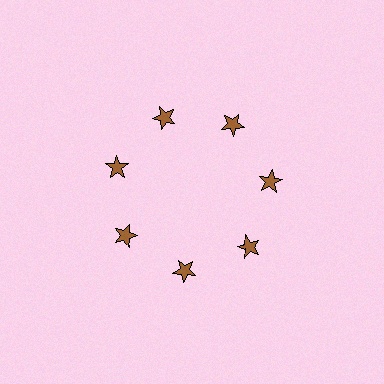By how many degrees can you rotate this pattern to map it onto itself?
The pattern maps onto itself every 51 degrees of rotation.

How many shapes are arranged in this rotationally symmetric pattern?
There are 7 shapes, arranged in 7 groups of 1.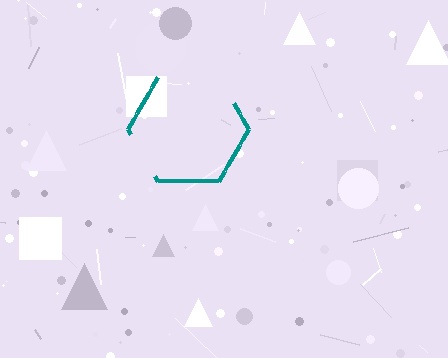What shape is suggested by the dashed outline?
The dashed outline suggests a hexagon.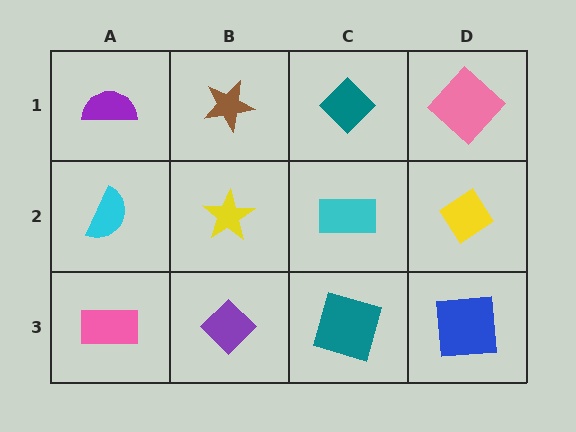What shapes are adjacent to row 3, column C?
A cyan rectangle (row 2, column C), a purple diamond (row 3, column B), a blue square (row 3, column D).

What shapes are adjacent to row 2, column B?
A brown star (row 1, column B), a purple diamond (row 3, column B), a cyan semicircle (row 2, column A), a cyan rectangle (row 2, column C).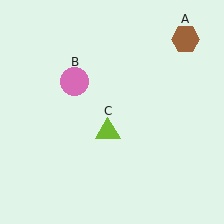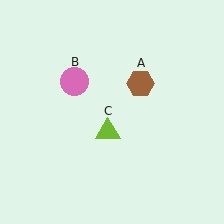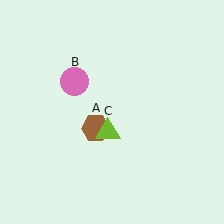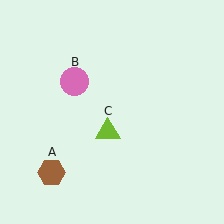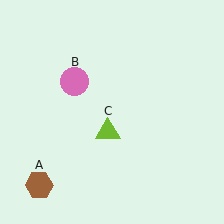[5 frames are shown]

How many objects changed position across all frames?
1 object changed position: brown hexagon (object A).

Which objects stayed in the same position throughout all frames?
Pink circle (object B) and lime triangle (object C) remained stationary.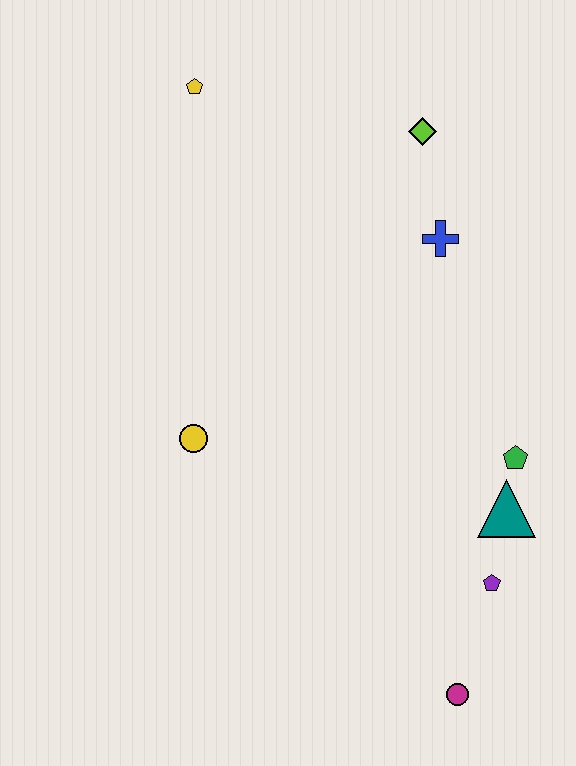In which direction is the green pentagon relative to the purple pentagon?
The green pentagon is above the purple pentagon.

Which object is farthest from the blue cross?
The magenta circle is farthest from the blue cross.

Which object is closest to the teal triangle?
The green pentagon is closest to the teal triangle.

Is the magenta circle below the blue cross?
Yes